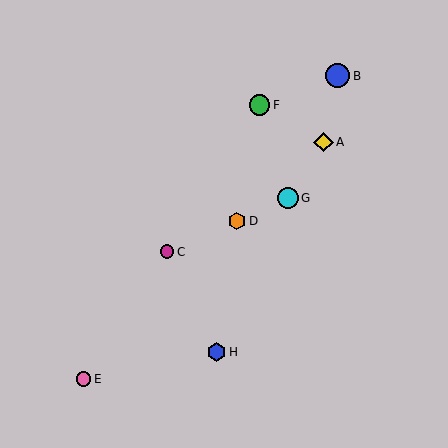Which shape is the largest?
The blue circle (labeled B) is the largest.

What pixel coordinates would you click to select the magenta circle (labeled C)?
Click at (167, 252) to select the magenta circle C.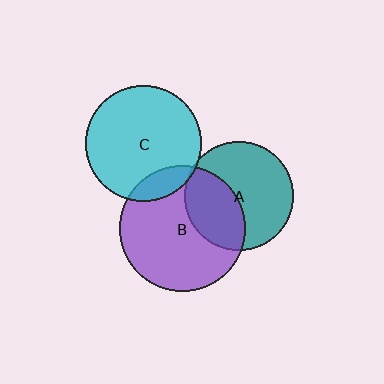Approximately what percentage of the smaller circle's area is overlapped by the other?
Approximately 15%.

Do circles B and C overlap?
Yes.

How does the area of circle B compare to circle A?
Approximately 1.3 times.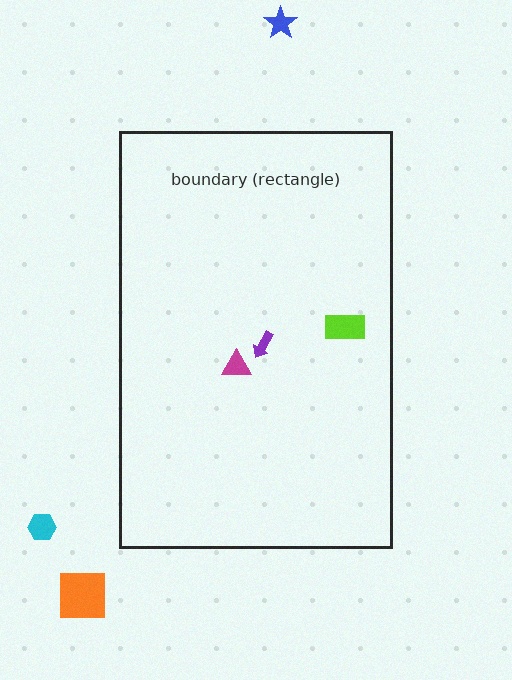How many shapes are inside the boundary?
3 inside, 3 outside.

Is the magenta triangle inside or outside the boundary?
Inside.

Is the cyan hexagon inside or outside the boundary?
Outside.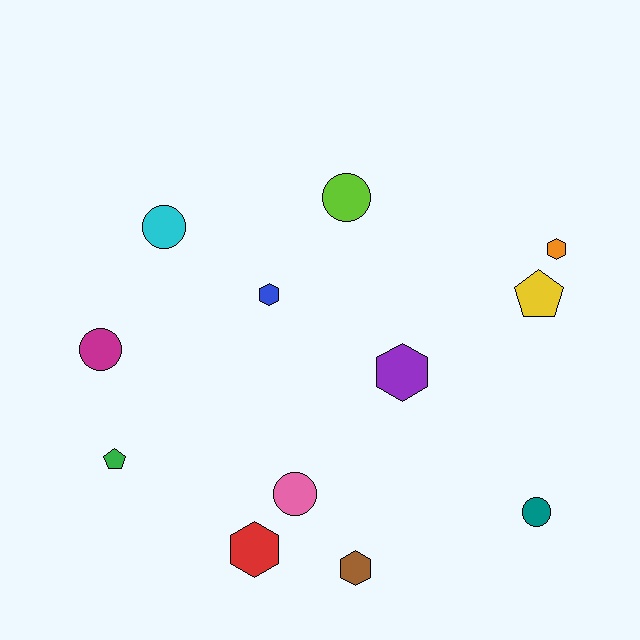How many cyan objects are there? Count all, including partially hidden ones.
There is 1 cyan object.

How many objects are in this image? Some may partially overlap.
There are 12 objects.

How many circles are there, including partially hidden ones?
There are 5 circles.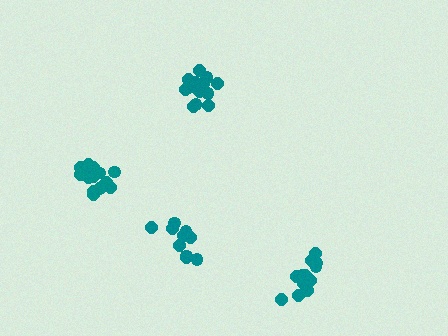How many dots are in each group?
Group 1: 16 dots, Group 2: 16 dots, Group 3: 10 dots, Group 4: 15 dots (57 total).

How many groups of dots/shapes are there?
There are 4 groups.